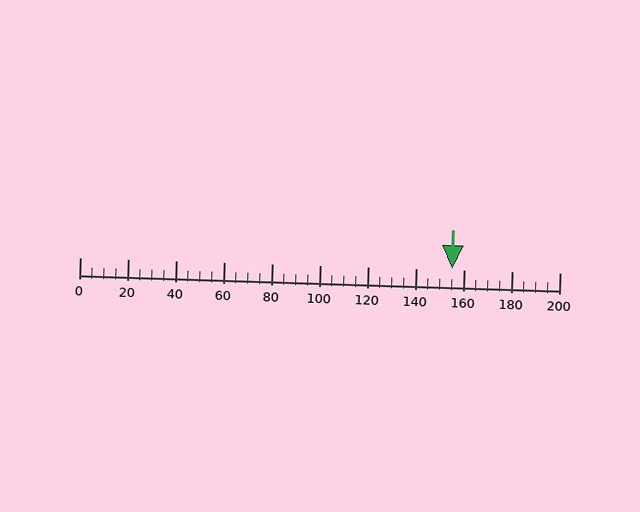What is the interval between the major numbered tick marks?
The major tick marks are spaced 20 units apart.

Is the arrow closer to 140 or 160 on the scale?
The arrow is closer to 160.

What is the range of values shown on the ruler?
The ruler shows values from 0 to 200.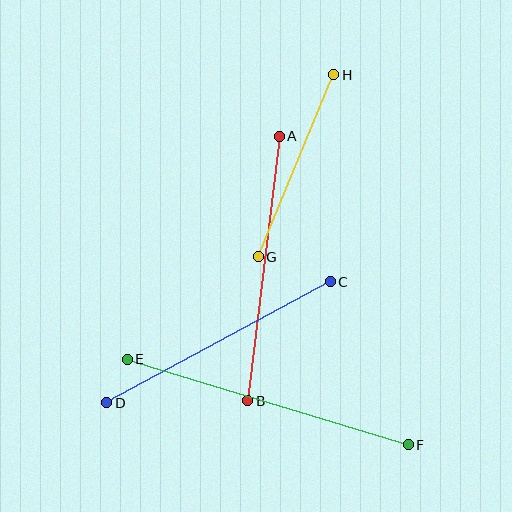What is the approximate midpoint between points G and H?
The midpoint is at approximately (296, 166) pixels.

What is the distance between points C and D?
The distance is approximately 254 pixels.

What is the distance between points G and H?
The distance is approximately 197 pixels.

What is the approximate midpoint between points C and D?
The midpoint is at approximately (218, 342) pixels.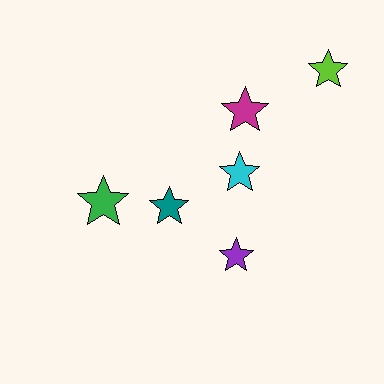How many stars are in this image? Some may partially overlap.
There are 6 stars.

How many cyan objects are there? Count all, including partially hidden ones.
There is 1 cyan object.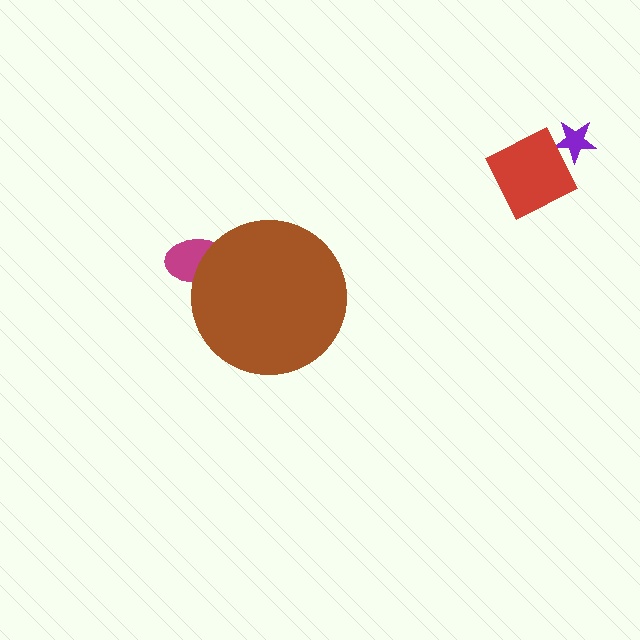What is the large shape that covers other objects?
A brown circle.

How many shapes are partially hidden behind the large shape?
1 shape is partially hidden.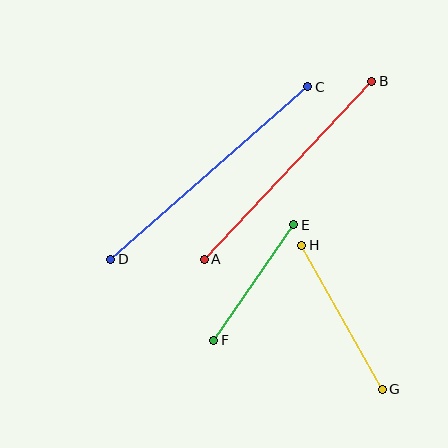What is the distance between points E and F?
The distance is approximately 140 pixels.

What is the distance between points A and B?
The distance is approximately 244 pixels.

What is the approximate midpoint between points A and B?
The midpoint is at approximately (288, 170) pixels.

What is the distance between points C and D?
The distance is approximately 261 pixels.